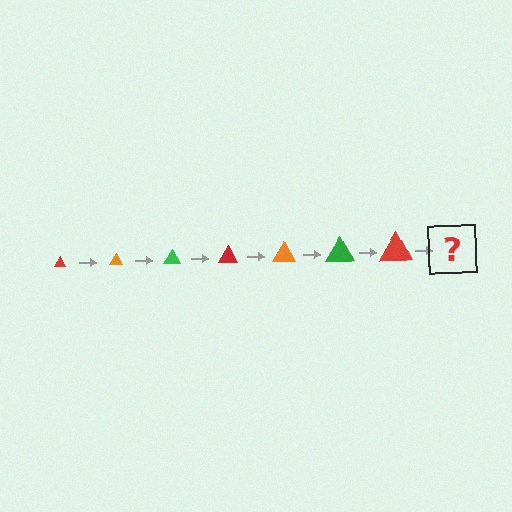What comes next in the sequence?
The next element should be an orange triangle, larger than the previous one.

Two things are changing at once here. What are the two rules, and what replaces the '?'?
The two rules are that the triangle grows larger each step and the color cycles through red, orange, and green. The '?' should be an orange triangle, larger than the previous one.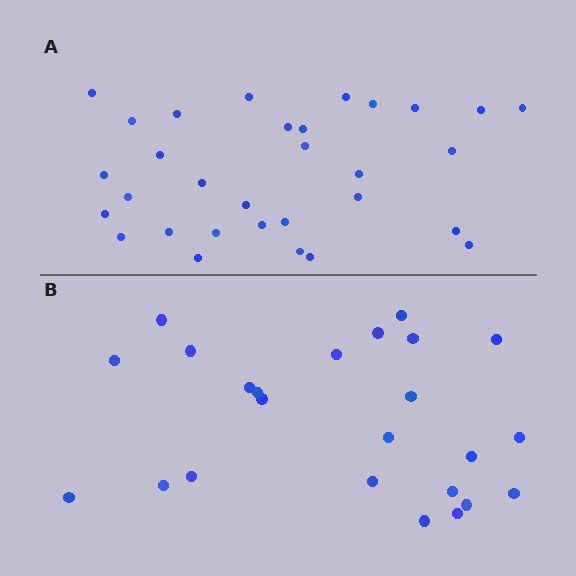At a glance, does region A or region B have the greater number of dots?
Region A (the top region) has more dots.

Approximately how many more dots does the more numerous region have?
Region A has roughly 8 or so more dots than region B.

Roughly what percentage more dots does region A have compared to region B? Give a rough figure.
About 30% more.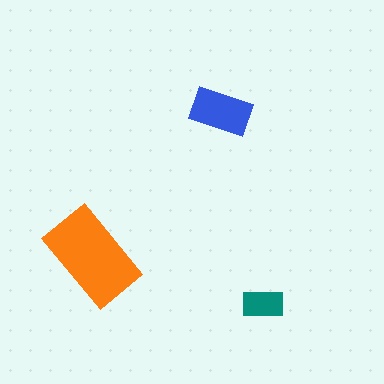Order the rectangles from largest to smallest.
the orange one, the blue one, the teal one.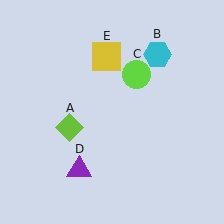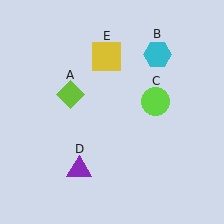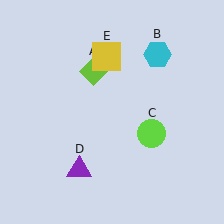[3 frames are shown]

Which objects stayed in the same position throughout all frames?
Cyan hexagon (object B) and purple triangle (object D) and yellow square (object E) remained stationary.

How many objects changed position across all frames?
2 objects changed position: lime diamond (object A), lime circle (object C).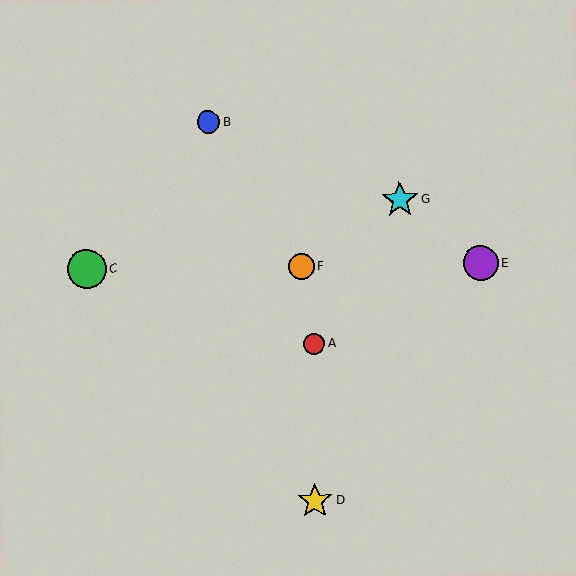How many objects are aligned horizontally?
3 objects (C, E, F) are aligned horizontally.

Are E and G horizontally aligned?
No, E is at y≈263 and G is at y≈200.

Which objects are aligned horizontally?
Objects C, E, F are aligned horizontally.